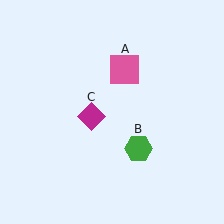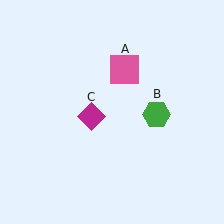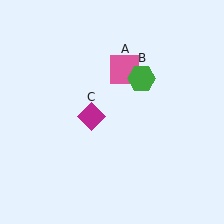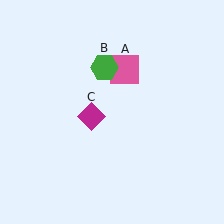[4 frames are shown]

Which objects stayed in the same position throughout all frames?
Pink square (object A) and magenta diamond (object C) remained stationary.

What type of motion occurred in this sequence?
The green hexagon (object B) rotated counterclockwise around the center of the scene.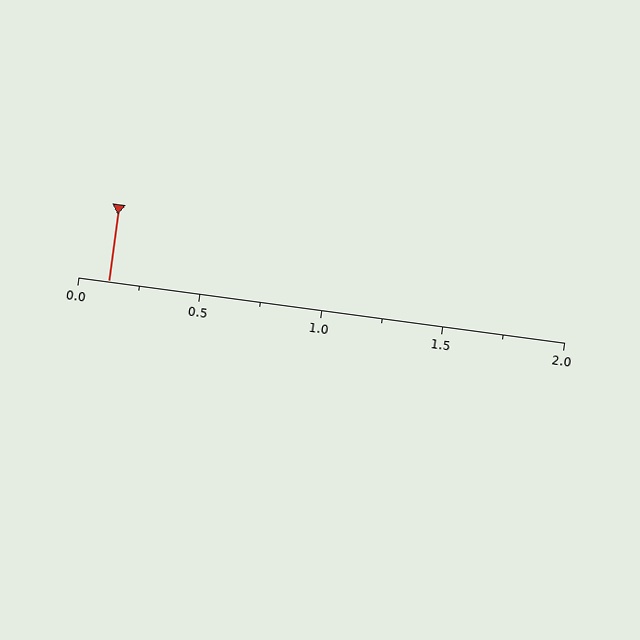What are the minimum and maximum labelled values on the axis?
The axis runs from 0.0 to 2.0.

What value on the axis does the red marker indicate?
The marker indicates approximately 0.12.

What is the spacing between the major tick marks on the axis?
The major ticks are spaced 0.5 apart.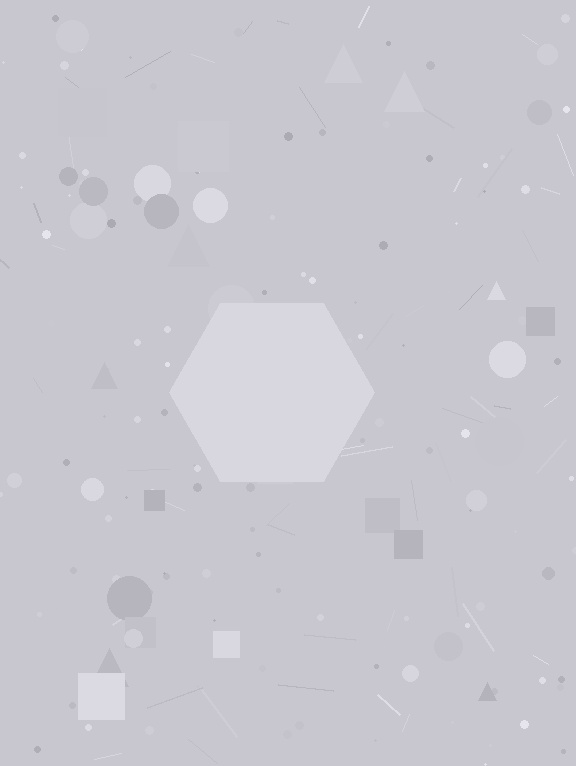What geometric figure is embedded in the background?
A hexagon is embedded in the background.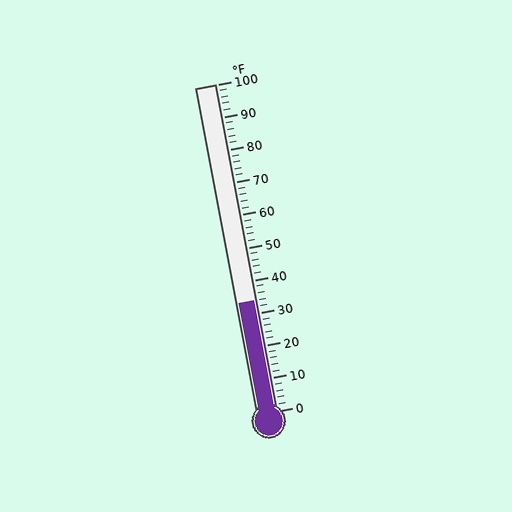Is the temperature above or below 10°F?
The temperature is above 10°F.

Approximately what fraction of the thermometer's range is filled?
The thermometer is filled to approximately 35% of its range.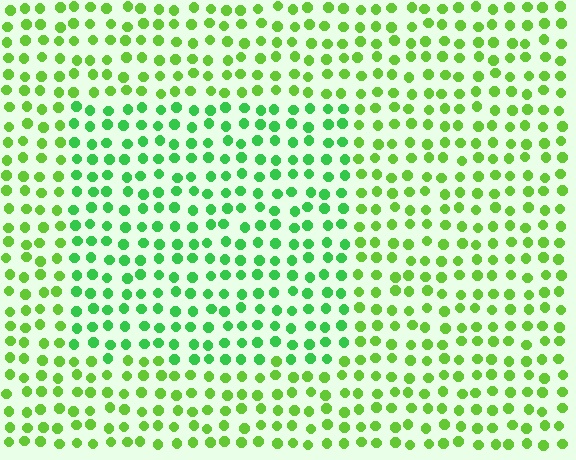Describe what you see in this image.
The image is filled with small lime elements in a uniform arrangement. A rectangle-shaped region is visible where the elements are tinted to a slightly different hue, forming a subtle color boundary.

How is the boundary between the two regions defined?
The boundary is defined purely by a slight shift in hue (about 28 degrees). Spacing, size, and orientation are identical on both sides.